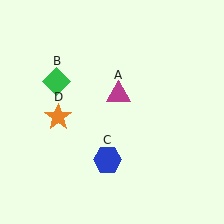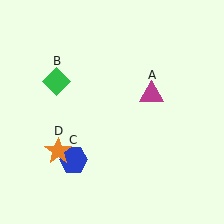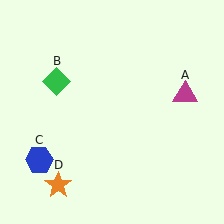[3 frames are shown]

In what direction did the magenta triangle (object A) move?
The magenta triangle (object A) moved right.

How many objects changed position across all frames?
3 objects changed position: magenta triangle (object A), blue hexagon (object C), orange star (object D).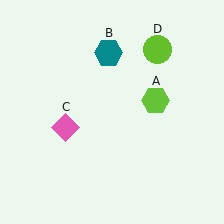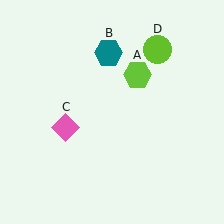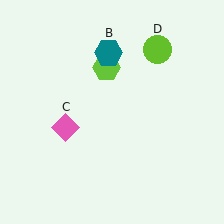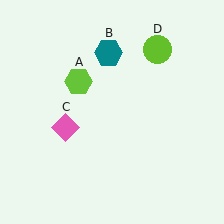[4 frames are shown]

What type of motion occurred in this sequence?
The lime hexagon (object A) rotated counterclockwise around the center of the scene.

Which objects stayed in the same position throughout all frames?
Teal hexagon (object B) and pink diamond (object C) and lime circle (object D) remained stationary.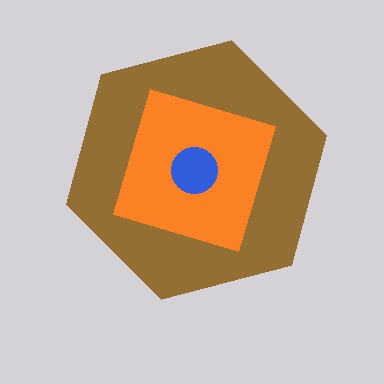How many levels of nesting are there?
3.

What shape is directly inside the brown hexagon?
The orange diamond.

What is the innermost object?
The blue circle.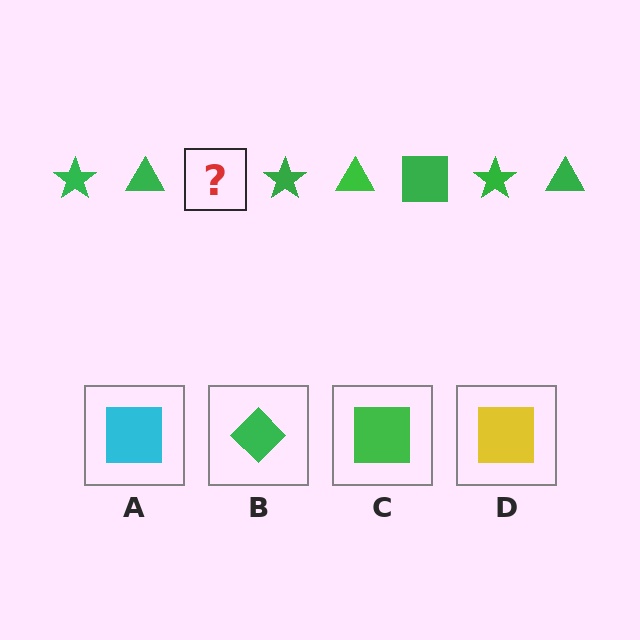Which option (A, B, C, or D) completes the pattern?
C.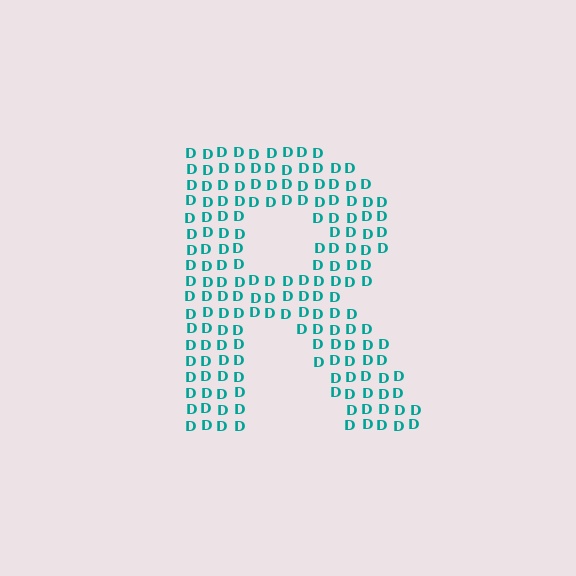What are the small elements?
The small elements are letter D's.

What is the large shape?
The large shape is the letter R.